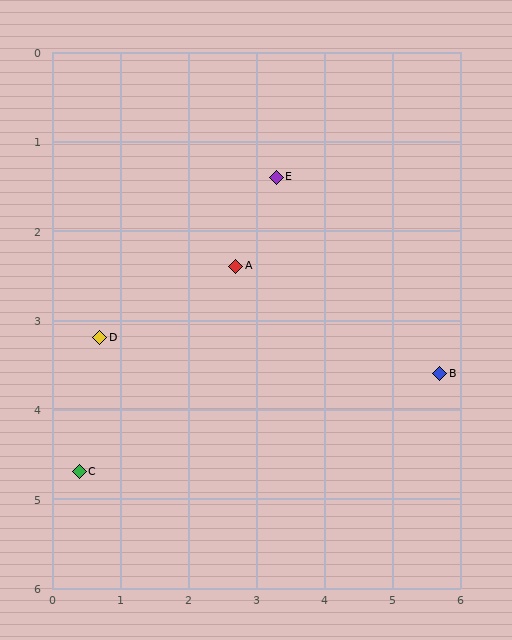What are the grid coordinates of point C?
Point C is at approximately (0.4, 4.7).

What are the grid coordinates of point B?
Point B is at approximately (5.7, 3.6).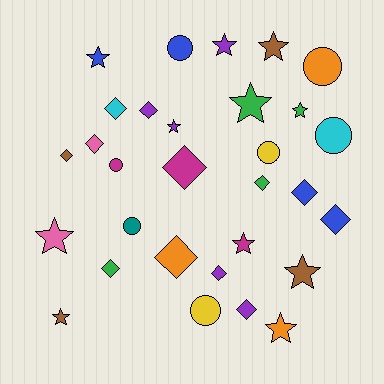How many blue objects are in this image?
There are 4 blue objects.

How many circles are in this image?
There are 7 circles.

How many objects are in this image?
There are 30 objects.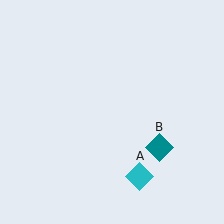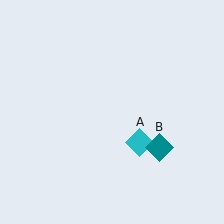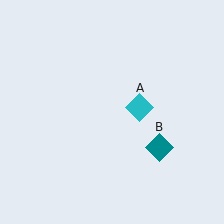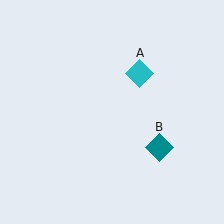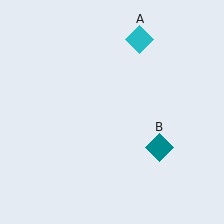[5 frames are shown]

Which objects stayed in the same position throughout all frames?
Teal diamond (object B) remained stationary.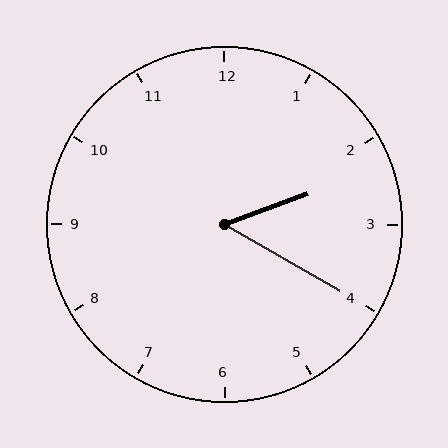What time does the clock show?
2:20.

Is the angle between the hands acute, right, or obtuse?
It is acute.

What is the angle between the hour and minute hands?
Approximately 50 degrees.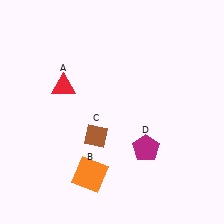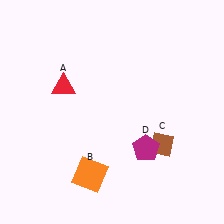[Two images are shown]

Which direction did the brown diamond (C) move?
The brown diamond (C) moved right.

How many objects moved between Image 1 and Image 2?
1 object moved between the two images.